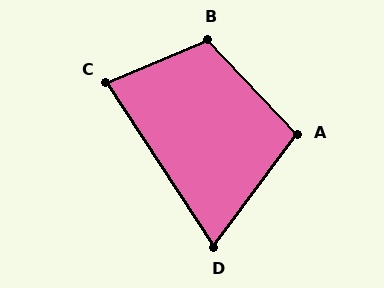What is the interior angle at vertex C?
Approximately 80 degrees (acute).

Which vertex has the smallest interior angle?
D, at approximately 70 degrees.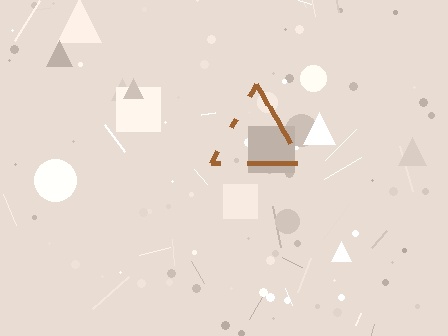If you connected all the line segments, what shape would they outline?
They would outline a triangle.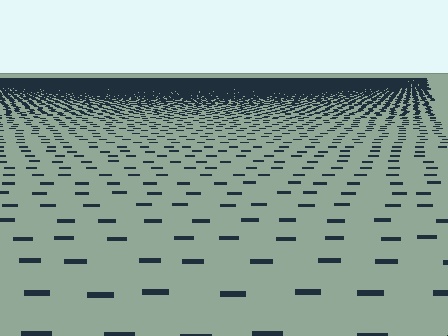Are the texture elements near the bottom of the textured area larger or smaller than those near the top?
Larger. Near the bottom, elements are closer to the viewer and appear at a bigger on-screen size.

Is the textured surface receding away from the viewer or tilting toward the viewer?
The surface is receding away from the viewer. Texture elements get smaller and denser toward the top.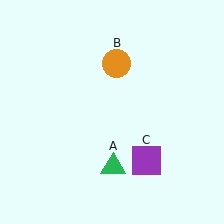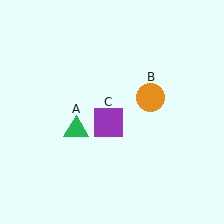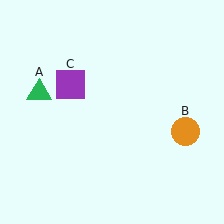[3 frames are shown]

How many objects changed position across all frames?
3 objects changed position: green triangle (object A), orange circle (object B), purple square (object C).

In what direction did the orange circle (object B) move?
The orange circle (object B) moved down and to the right.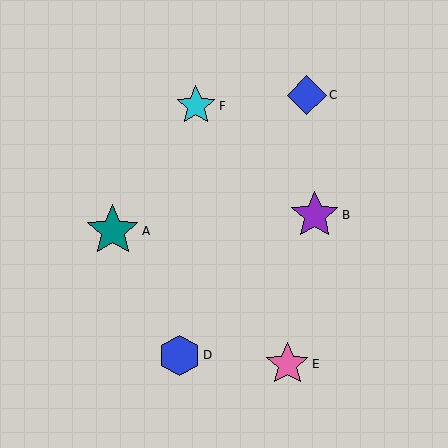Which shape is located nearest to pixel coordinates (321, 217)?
The purple star (labeled B) at (315, 215) is nearest to that location.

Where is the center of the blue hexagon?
The center of the blue hexagon is at (179, 355).